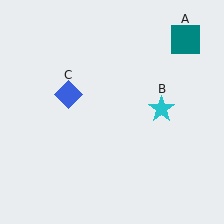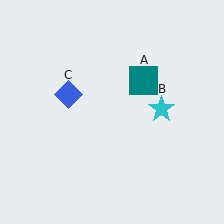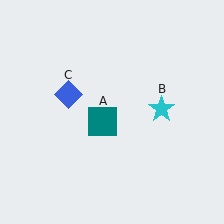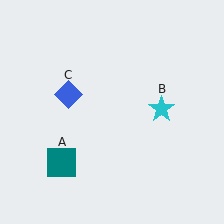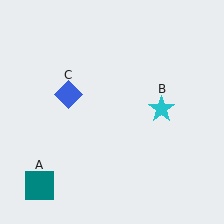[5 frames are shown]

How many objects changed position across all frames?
1 object changed position: teal square (object A).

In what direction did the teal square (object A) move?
The teal square (object A) moved down and to the left.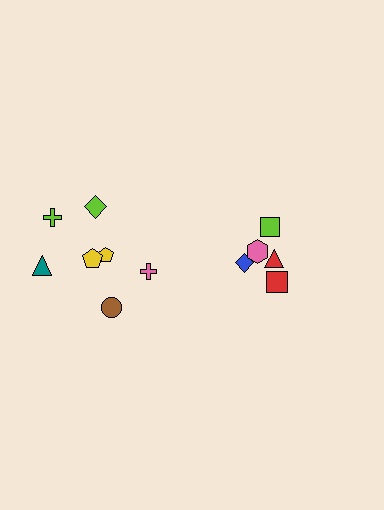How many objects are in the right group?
There are 5 objects.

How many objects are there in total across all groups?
There are 12 objects.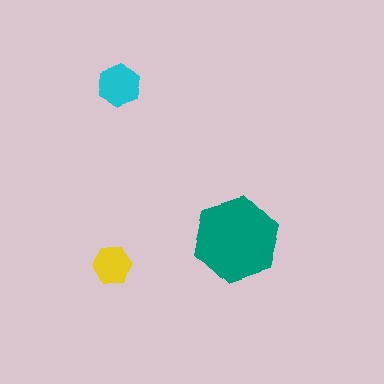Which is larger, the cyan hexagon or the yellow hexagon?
The cyan one.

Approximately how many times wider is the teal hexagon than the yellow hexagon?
About 2 times wider.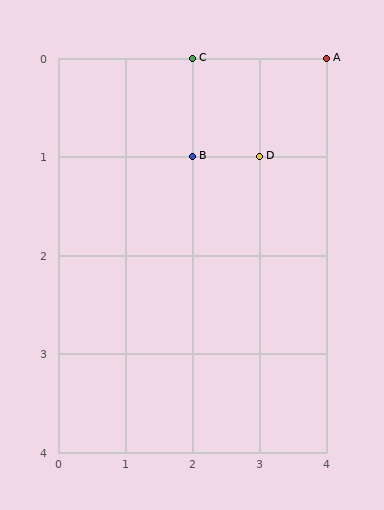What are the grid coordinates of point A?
Point A is at grid coordinates (4, 0).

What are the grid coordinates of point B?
Point B is at grid coordinates (2, 1).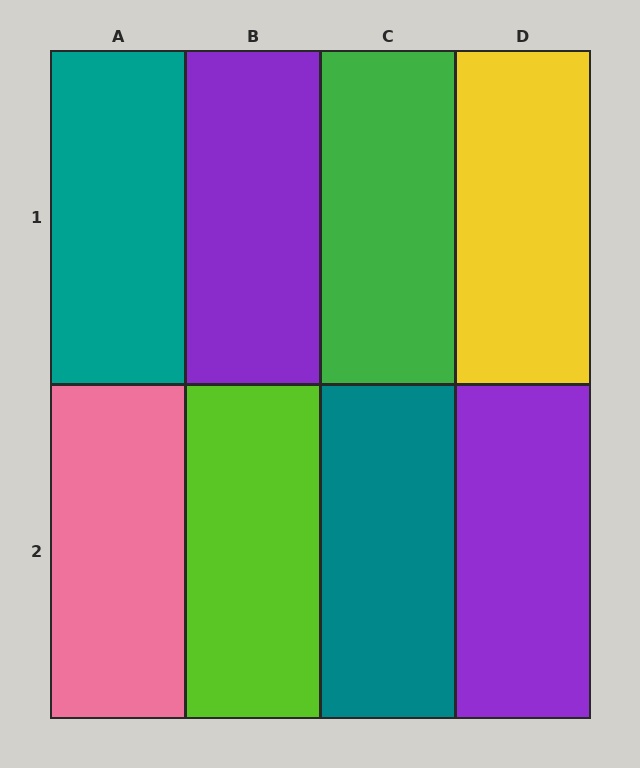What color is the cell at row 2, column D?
Purple.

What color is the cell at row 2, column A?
Pink.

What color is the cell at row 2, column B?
Lime.